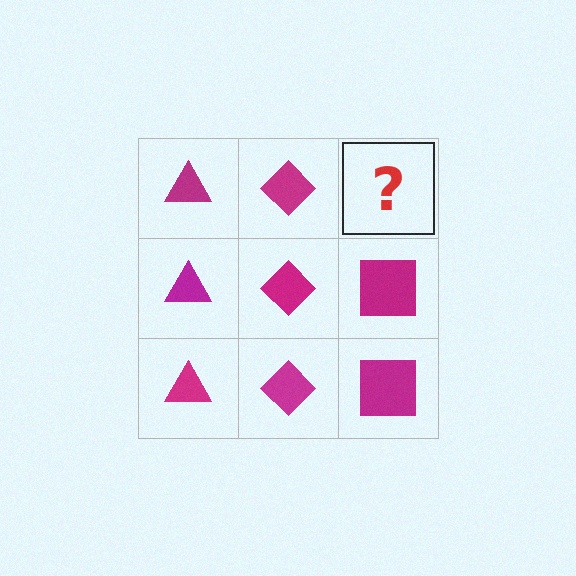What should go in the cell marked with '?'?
The missing cell should contain a magenta square.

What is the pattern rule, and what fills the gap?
The rule is that each column has a consistent shape. The gap should be filled with a magenta square.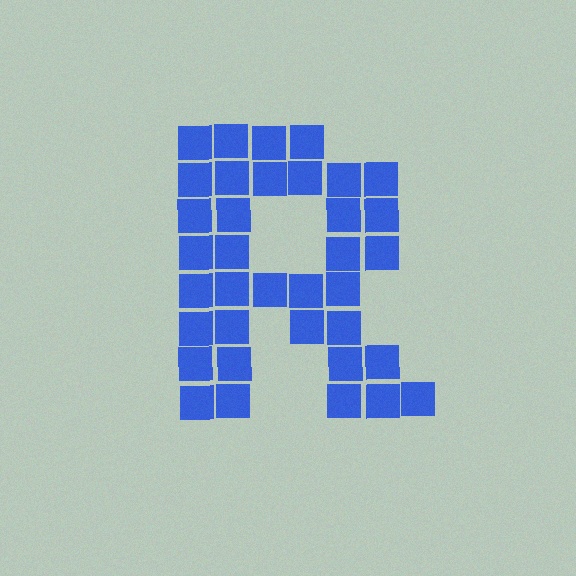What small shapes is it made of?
It is made of small squares.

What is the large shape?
The large shape is the letter R.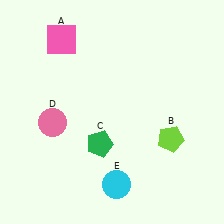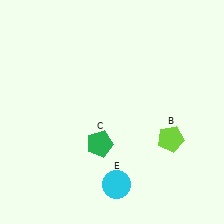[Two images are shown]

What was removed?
The pink square (A), the pink circle (D) were removed in Image 2.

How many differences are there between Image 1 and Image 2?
There are 2 differences between the two images.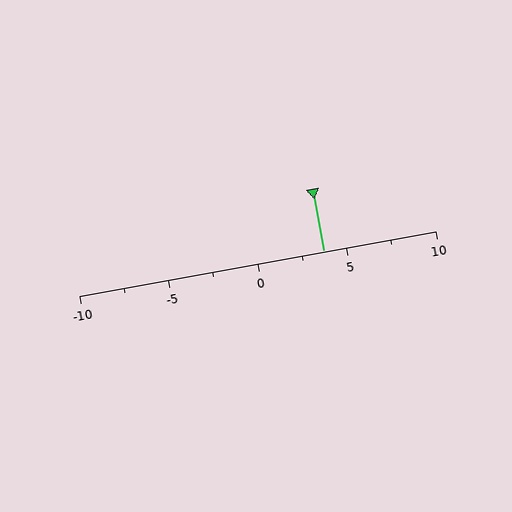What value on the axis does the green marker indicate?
The marker indicates approximately 3.8.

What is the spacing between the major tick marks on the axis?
The major ticks are spaced 5 apart.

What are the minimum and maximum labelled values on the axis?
The axis runs from -10 to 10.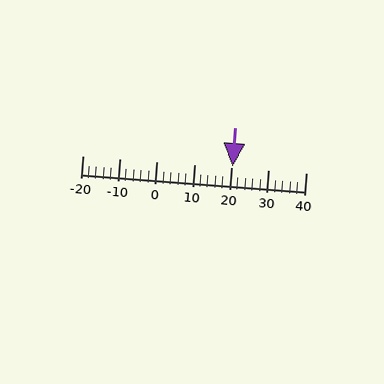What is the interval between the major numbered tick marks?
The major tick marks are spaced 10 units apart.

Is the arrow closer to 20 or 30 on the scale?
The arrow is closer to 20.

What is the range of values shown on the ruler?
The ruler shows values from -20 to 40.